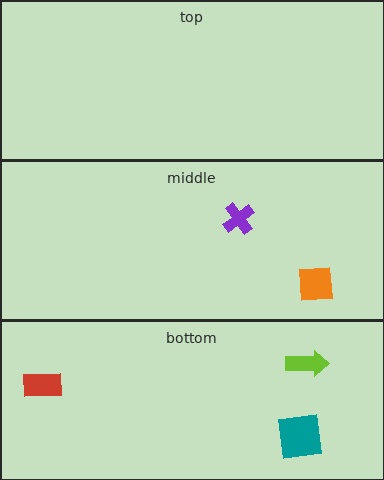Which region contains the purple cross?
The middle region.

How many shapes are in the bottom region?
3.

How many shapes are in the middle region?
2.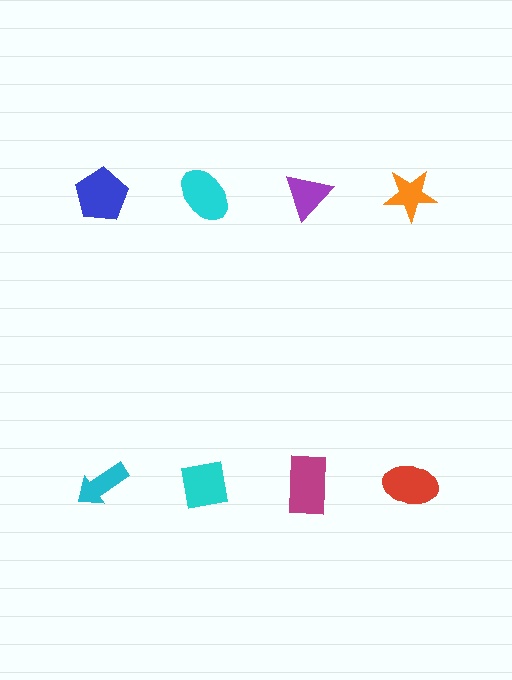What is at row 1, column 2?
A cyan ellipse.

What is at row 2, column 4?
A red ellipse.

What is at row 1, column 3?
A purple triangle.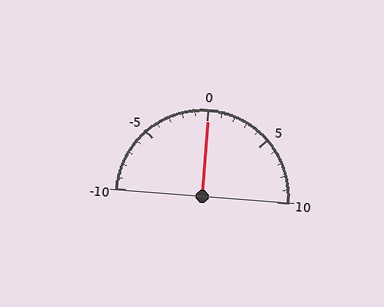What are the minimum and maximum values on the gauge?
The gauge ranges from -10 to 10.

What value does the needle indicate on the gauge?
The needle indicates approximately 0.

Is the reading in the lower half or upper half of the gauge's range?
The reading is in the upper half of the range (-10 to 10).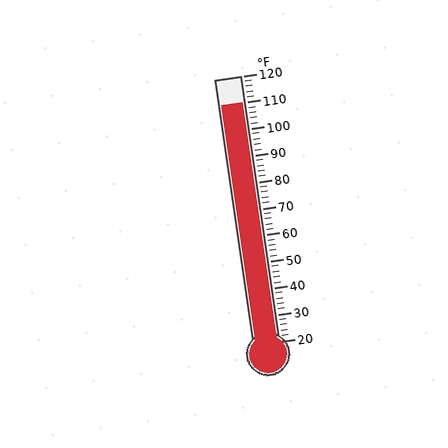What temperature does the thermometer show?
The thermometer shows approximately 110°F.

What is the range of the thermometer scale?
The thermometer scale ranges from 20°F to 120°F.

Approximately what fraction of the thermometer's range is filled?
The thermometer is filled to approximately 90% of its range.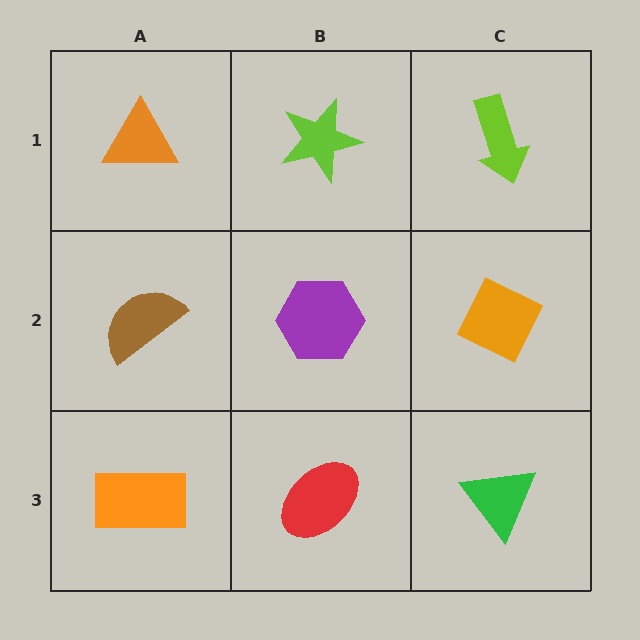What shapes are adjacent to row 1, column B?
A purple hexagon (row 2, column B), an orange triangle (row 1, column A), a lime arrow (row 1, column C).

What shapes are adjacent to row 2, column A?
An orange triangle (row 1, column A), an orange rectangle (row 3, column A), a purple hexagon (row 2, column B).